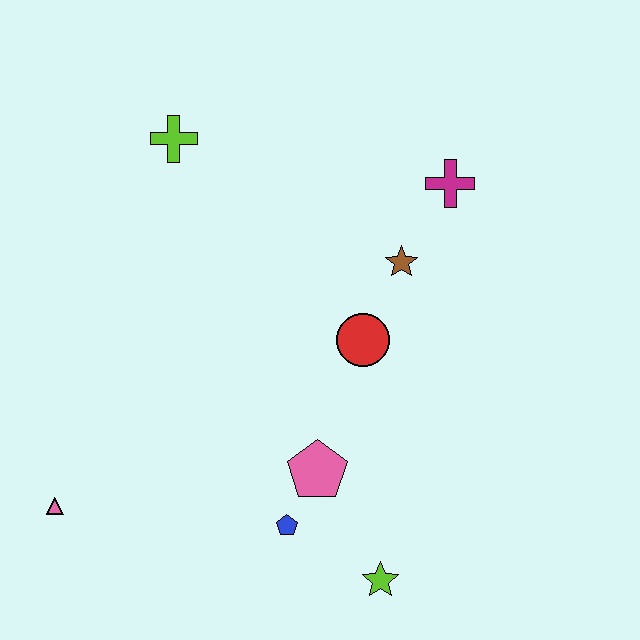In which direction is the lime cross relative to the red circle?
The lime cross is above the red circle.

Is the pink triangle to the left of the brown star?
Yes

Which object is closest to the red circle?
The brown star is closest to the red circle.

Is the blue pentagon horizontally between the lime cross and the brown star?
Yes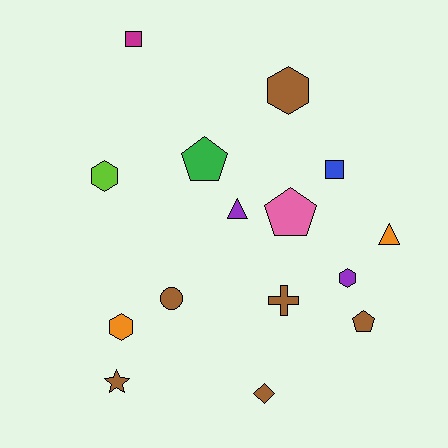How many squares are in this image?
There are 2 squares.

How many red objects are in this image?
There are no red objects.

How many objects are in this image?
There are 15 objects.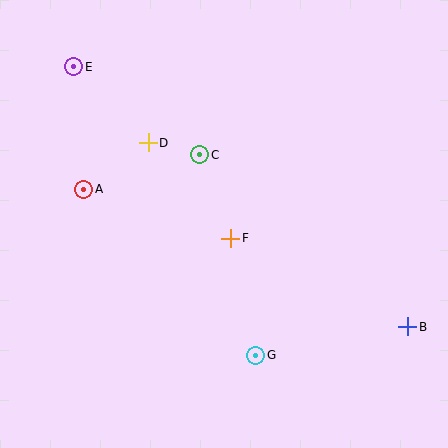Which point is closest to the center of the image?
Point F at (231, 238) is closest to the center.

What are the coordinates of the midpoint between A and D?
The midpoint between A and D is at (116, 166).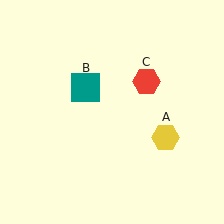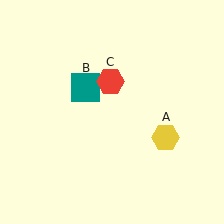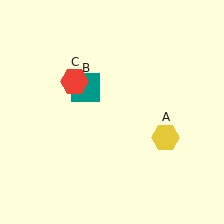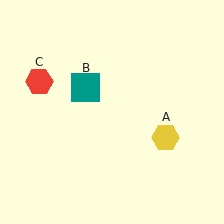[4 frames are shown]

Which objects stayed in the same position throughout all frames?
Yellow hexagon (object A) and teal square (object B) remained stationary.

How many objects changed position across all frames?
1 object changed position: red hexagon (object C).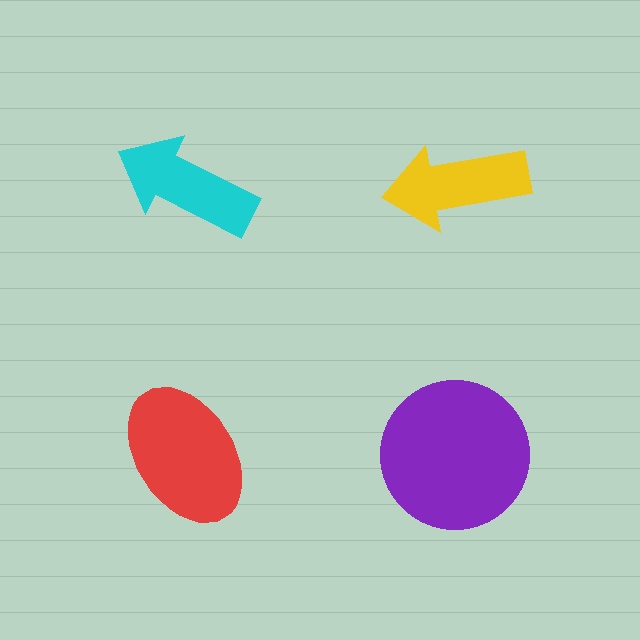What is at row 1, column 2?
A yellow arrow.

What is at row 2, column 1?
A red ellipse.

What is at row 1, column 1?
A cyan arrow.